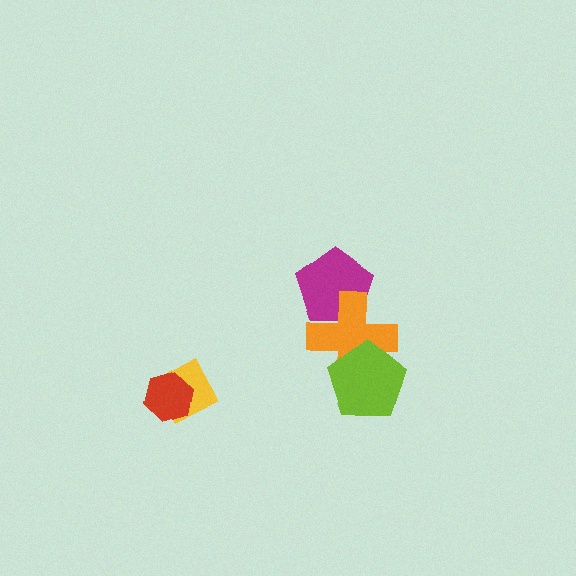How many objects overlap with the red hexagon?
1 object overlaps with the red hexagon.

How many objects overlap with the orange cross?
2 objects overlap with the orange cross.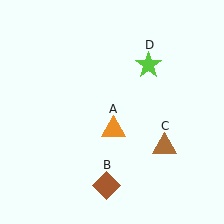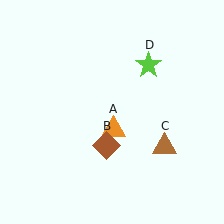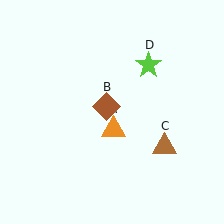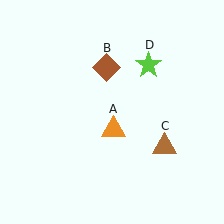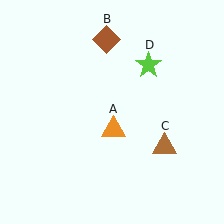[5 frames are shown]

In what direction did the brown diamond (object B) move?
The brown diamond (object B) moved up.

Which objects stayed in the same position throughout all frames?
Orange triangle (object A) and brown triangle (object C) and lime star (object D) remained stationary.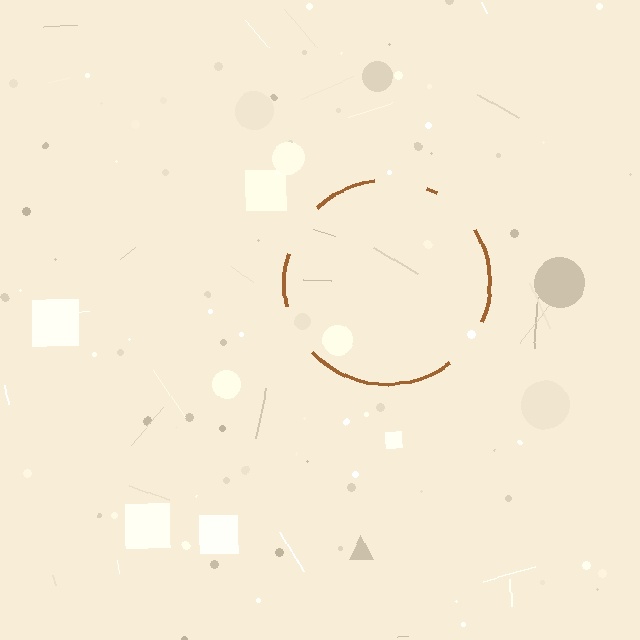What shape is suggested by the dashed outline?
The dashed outline suggests a circle.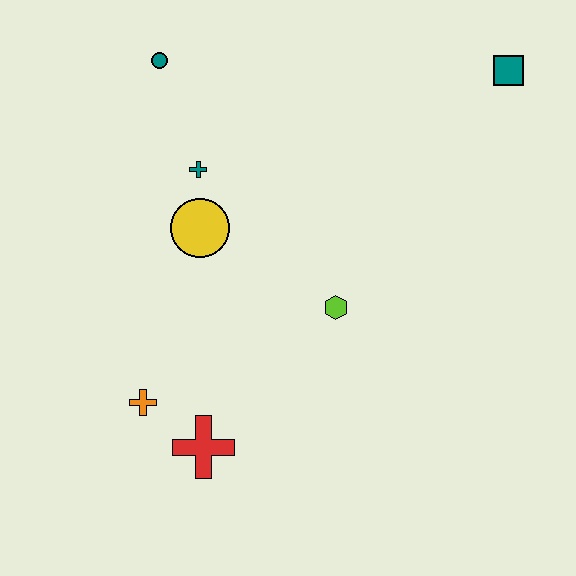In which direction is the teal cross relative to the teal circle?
The teal cross is below the teal circle.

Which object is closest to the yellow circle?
The teal cross is closest to the yellow circle.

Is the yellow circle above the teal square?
No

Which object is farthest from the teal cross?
The teal square is farthest from the teal cross.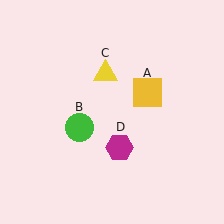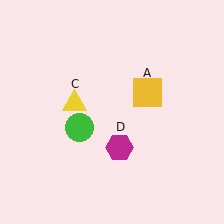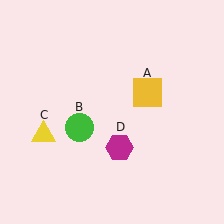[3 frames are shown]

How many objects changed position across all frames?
1 object changed position: yellow triangle (object C).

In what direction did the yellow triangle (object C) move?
The yellow triangle (object C) moved down and to the left.